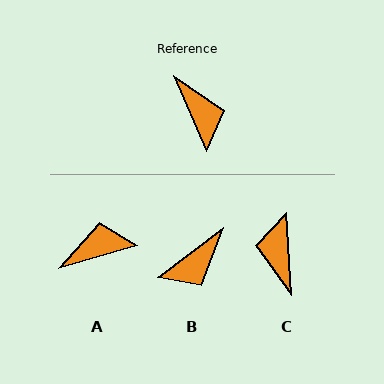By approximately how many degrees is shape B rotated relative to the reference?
Approximately 76 degrees clockwise.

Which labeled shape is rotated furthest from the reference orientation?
C, about 160 degrees away.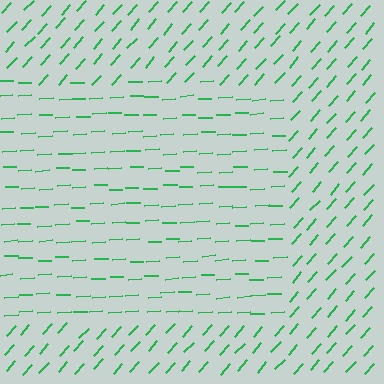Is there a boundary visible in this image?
Yes, there is a texture boundary formed by a change in line orientation.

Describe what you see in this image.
The image is filled with small green line segments. A rectangle region in the image has lines oriented differently from the surrounding lines, creating a visible texture boundary.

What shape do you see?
I see a rectangle.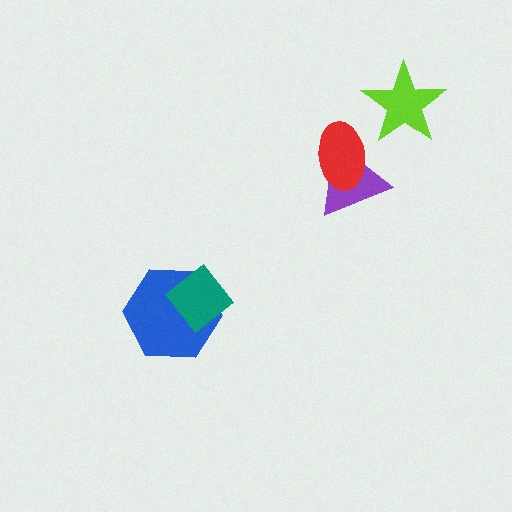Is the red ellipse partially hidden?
No, no other shape covers it.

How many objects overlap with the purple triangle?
1 object overlaps with the purple triangle.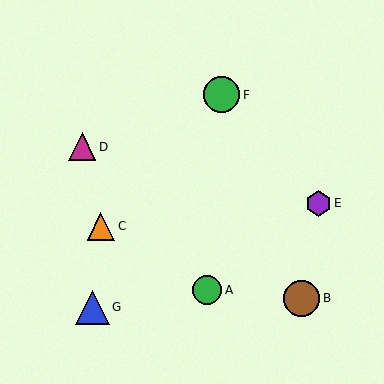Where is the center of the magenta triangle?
The center of the magenta triangle is at (82, 147).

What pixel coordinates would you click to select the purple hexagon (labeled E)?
Click at (319, 203) to select the purple hexagon E.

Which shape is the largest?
The brown circle (labeled B) is the largest.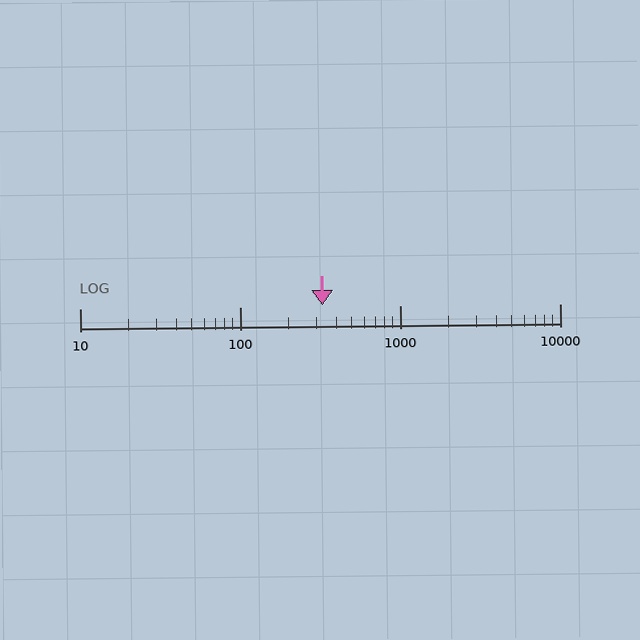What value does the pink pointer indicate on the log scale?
The pointer indicates approximately 330.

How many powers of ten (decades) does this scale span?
The scale spans 3 decades, from 10 to 10000.